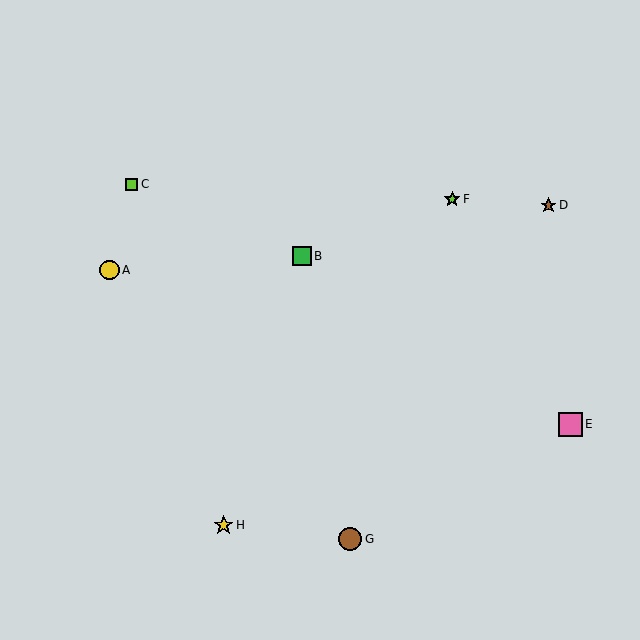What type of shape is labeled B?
Shape B is a green square.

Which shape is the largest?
The pink square (labeled E) is the largest.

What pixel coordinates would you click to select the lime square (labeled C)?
Click at (132, 184) to select the lime square C.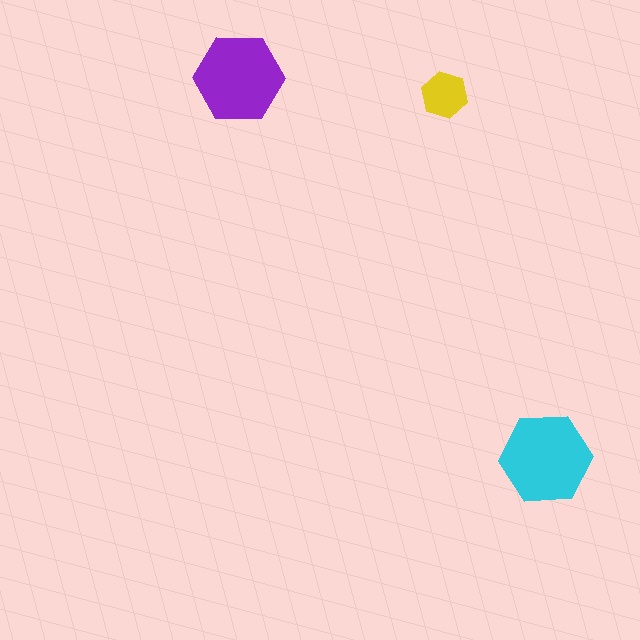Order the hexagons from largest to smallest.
the cyan one, the purple one, the yellow one.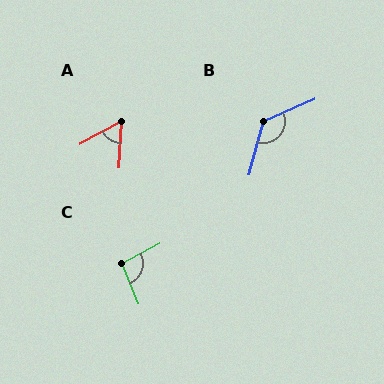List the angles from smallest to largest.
A (59°), C (95°), B (129°).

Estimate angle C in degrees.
Approximately 95 degrees.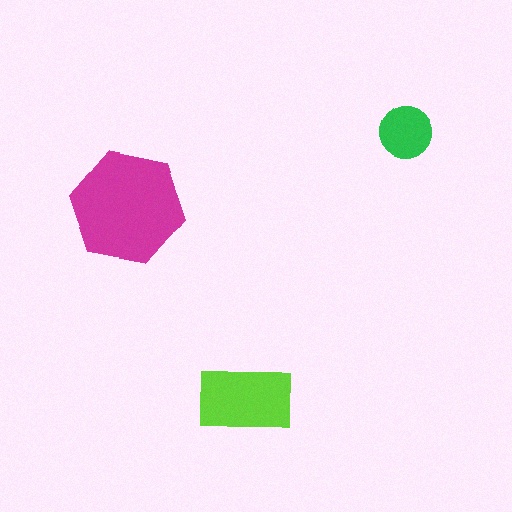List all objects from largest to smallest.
The magenta hexagon, the lime rectangle, the green circle.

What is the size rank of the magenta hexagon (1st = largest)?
1st.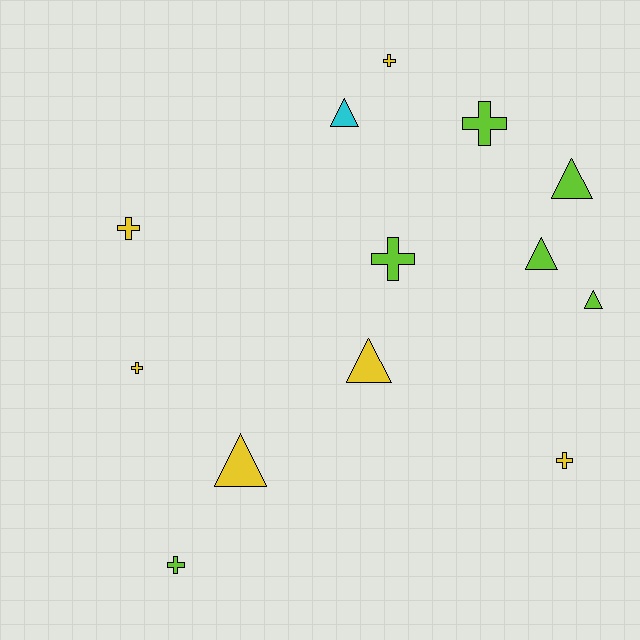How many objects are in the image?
There are 13 objects.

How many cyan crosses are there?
There are no cyan crosses.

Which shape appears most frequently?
Cross, with 7 objects.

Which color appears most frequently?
Lime, with 6 objects.